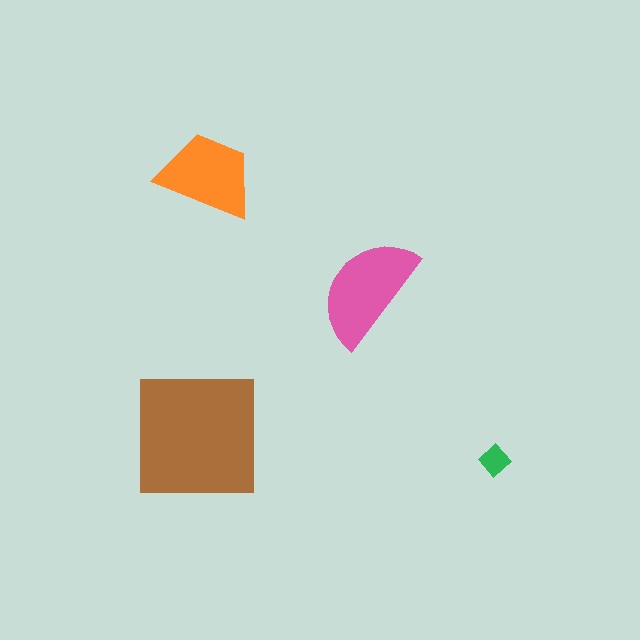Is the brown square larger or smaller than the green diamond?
Larger.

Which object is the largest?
The brown square.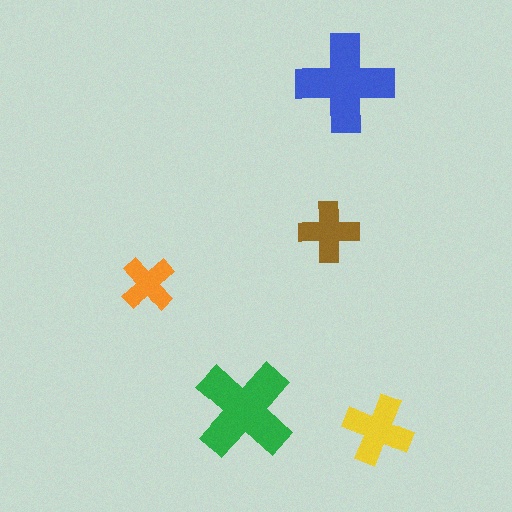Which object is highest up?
The blue cross is topmost.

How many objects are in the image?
There are 5 objects in the image.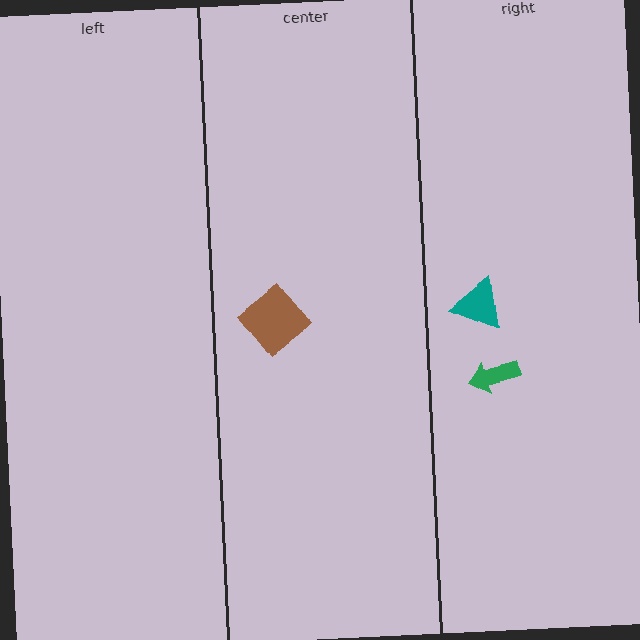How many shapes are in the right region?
2.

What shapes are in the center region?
The brown diamond.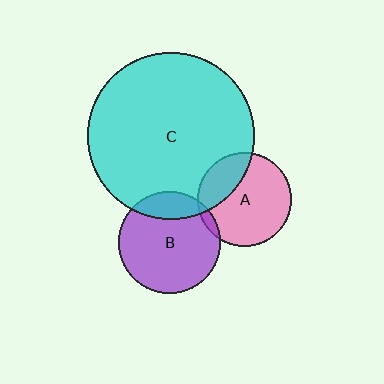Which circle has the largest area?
Circle C (cyan).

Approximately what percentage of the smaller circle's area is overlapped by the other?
Approximately 5%.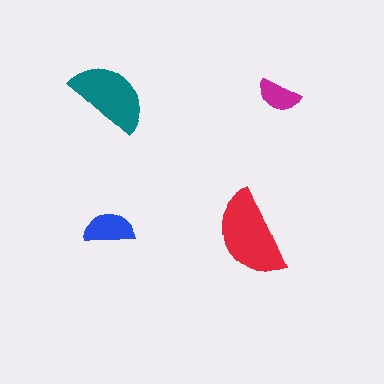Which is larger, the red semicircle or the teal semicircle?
The red one.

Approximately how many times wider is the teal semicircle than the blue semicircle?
About 1.5 times wider.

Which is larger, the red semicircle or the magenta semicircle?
The red one.